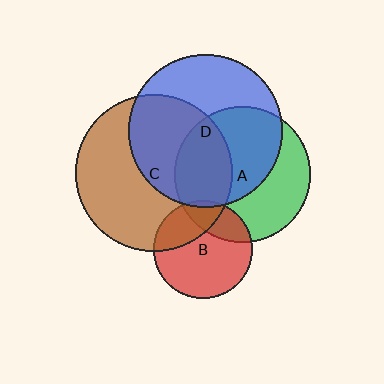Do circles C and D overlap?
Yes.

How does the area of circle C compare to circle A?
Approximately 1.3 times.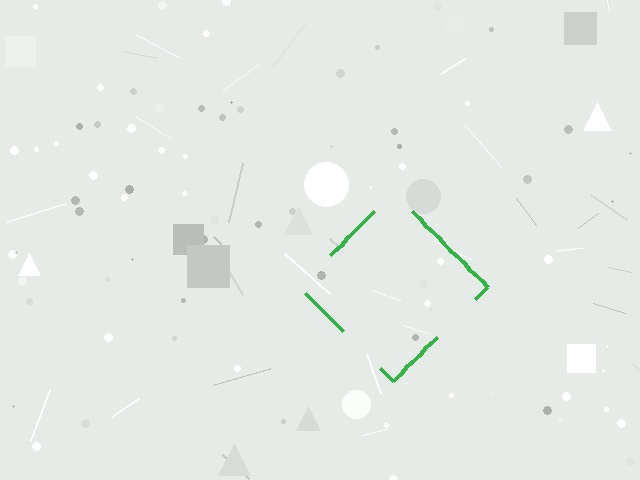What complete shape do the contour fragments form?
The contour fragments form a diamond.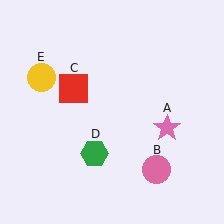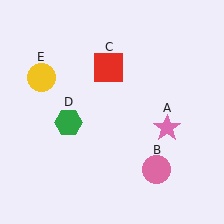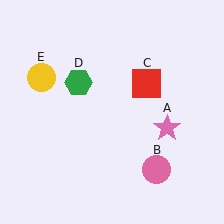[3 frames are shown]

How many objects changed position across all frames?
2 objects changed position: red square (object C), green hexagon (object D).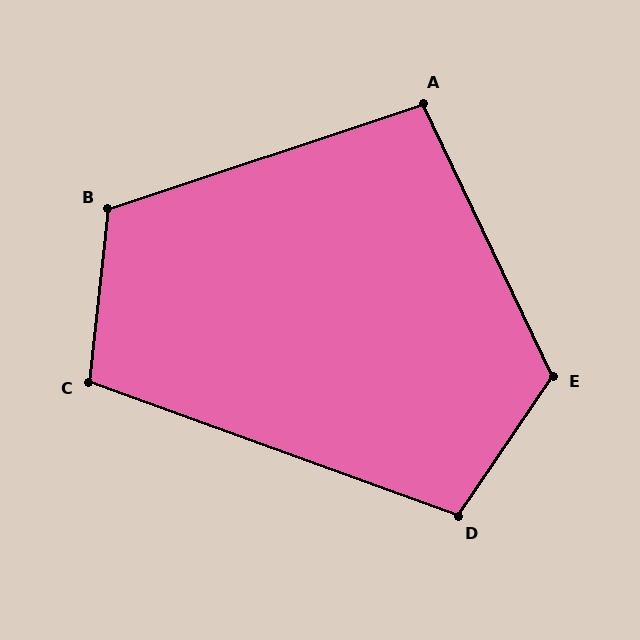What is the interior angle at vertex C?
Approximately 104 degrees (obtuse).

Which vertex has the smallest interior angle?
A, at approximately 97 degrees.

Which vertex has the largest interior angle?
E, at approximately 120 degrees.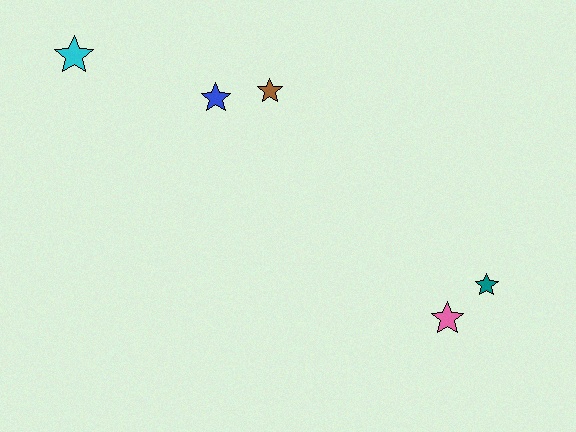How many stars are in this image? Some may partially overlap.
There are 5 stars.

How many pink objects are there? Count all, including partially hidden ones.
There is 1 pink object.